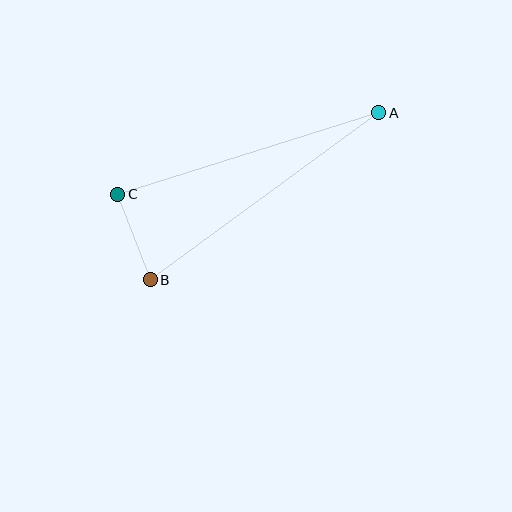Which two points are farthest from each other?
Points A and B are farthest from each other.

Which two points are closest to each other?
Points B and C are closest to each other.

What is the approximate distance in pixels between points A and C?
The distance between A and C is approximately 273 pixels.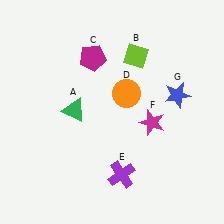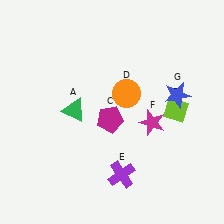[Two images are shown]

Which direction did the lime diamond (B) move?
The lime diamond (B) moved down.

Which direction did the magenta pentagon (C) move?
The magenta pentagon (C) moved down.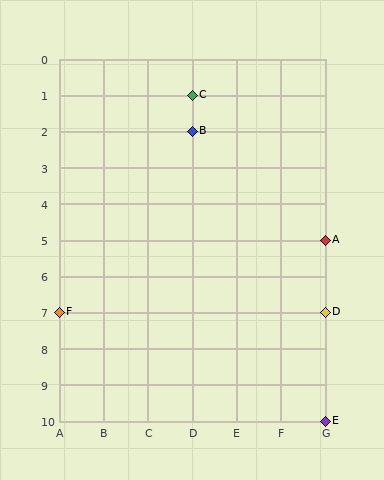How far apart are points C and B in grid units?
Points C and B are 1 row apart.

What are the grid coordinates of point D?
Point D is at grid coordinates (G, 7).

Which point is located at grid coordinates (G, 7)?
Point D is at (G, 7).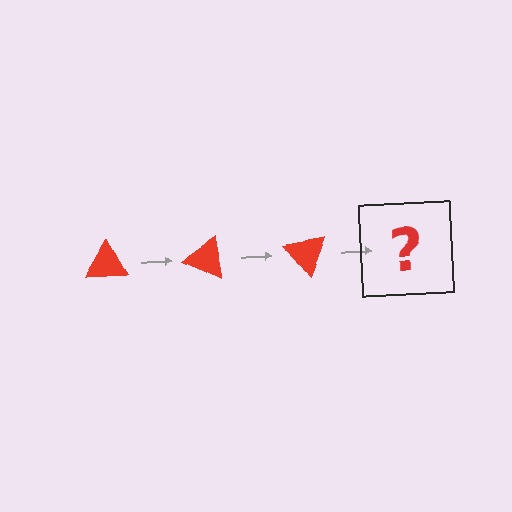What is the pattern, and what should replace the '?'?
The pattern is that the triangle rotates 25 degrees each step. The '?' should be a red triangle rotated 75 degrees.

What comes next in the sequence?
The next element should be a red triangle rotated 75 degrees.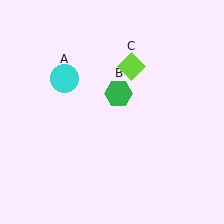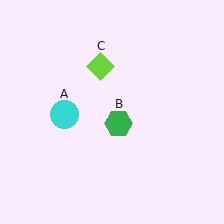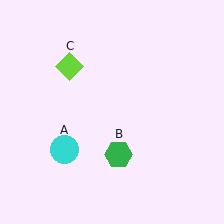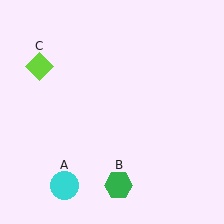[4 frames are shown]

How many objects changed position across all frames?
3 objects changed position: cyan circle (object A), green hexagon (object B), lime diamond (object C).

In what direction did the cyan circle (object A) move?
The cyan circle (object A) moved down.